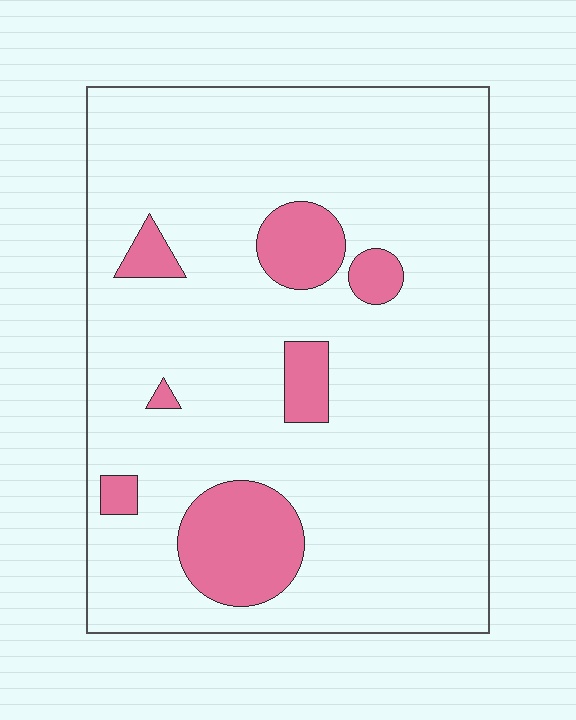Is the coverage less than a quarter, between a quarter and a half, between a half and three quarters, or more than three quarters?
Less than a quarter.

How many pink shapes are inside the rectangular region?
7.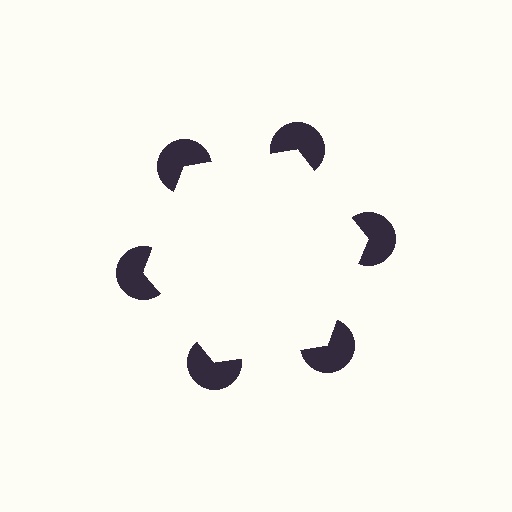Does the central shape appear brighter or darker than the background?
It typically appears slightly brighter than the background, even though no actual brightness change is drawn.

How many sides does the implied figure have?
6 sides.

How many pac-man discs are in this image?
There are 6 — one at each vertex of the illusory hexagon.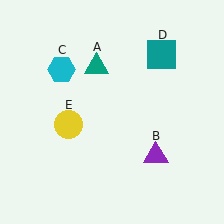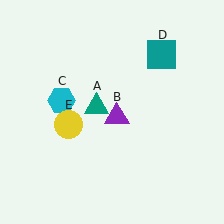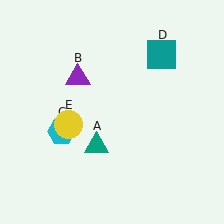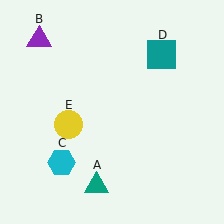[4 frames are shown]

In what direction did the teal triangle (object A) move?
The teal triangle (object A) moved down.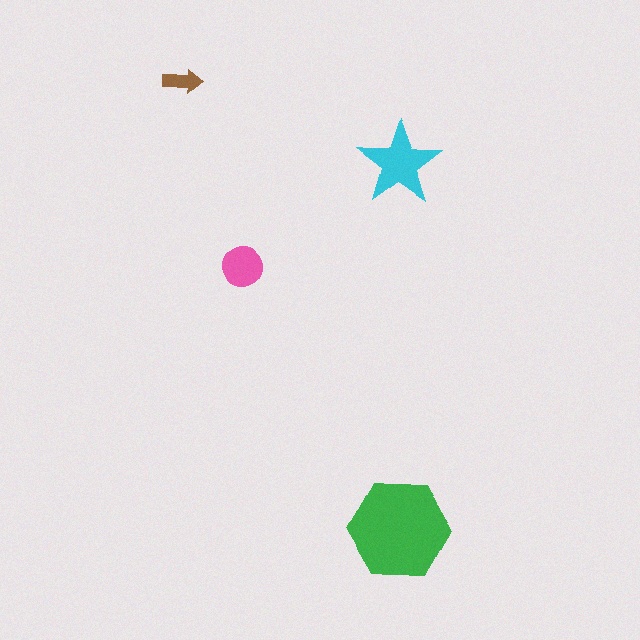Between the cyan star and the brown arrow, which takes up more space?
The cyan star.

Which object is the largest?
The green hexagon.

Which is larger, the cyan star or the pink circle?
The cyan star.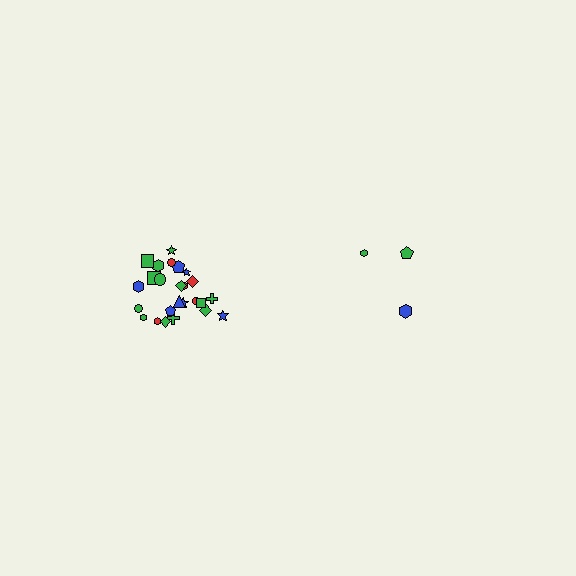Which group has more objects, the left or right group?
The left group.